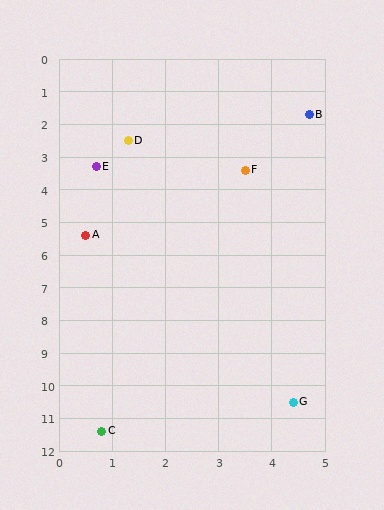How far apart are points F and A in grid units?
Points F and A are about 3.6 grid units apart.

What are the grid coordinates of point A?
Point A is at approximately (0.5, 5.4).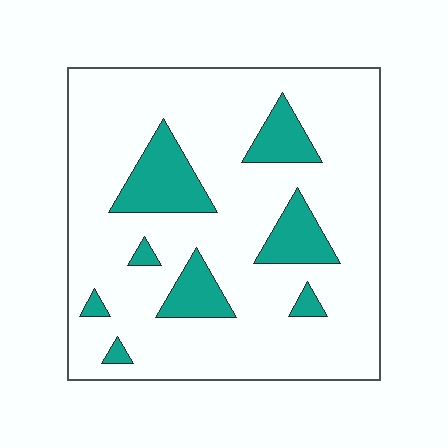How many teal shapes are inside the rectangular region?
8.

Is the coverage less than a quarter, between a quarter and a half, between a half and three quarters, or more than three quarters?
Less than a quarter.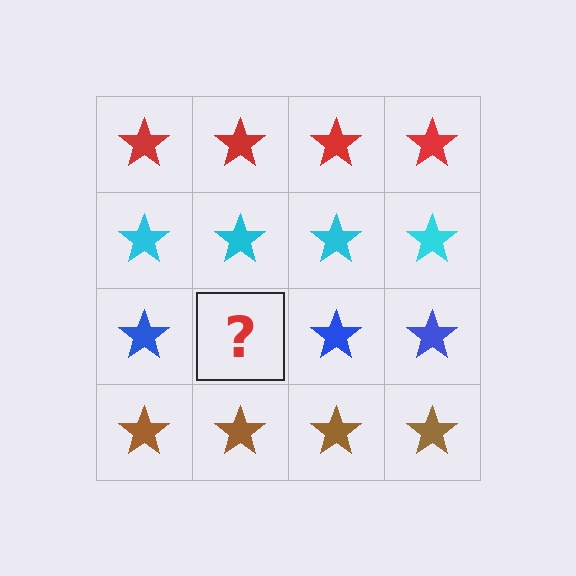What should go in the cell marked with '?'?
The missing cell should contain a blue star.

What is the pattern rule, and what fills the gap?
The rule is that each row has a consistent color. The gap should be filled with a blue star.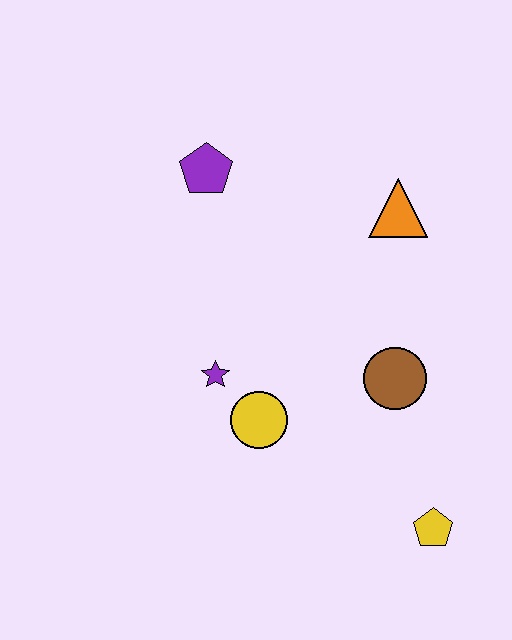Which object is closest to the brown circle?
The yellow circle is closest to the brown circle.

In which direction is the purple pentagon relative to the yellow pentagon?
The purple pentagon is above the yellow pentagon.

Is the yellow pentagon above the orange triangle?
No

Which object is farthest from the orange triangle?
The yellow pentagon is farthest from the orange triangle.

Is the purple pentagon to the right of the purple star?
No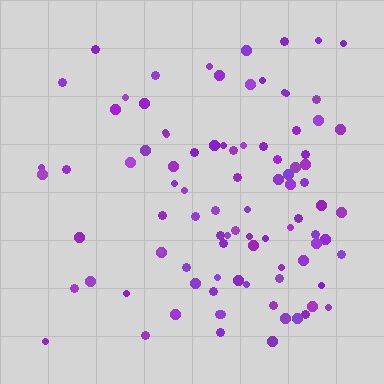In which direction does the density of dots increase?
From left to right, with the right side densest.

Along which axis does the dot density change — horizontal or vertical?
Horizontal.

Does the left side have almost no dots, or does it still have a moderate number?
Still a moderate number, just noticeably fewer than the right.